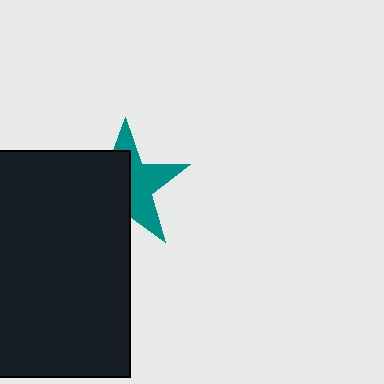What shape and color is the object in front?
The object in front is a black rectangle.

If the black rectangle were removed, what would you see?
You would see the complete teal star.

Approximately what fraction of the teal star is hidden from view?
Roughly 54% of the teal star is hidden behind the black rectangle.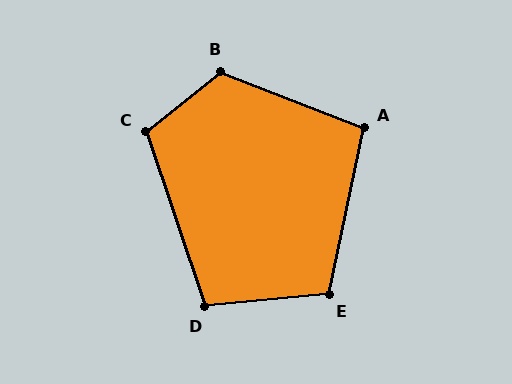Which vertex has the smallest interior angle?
A, at approximately 100 degrees.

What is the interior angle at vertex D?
Approximately 103 degrees (obtuse).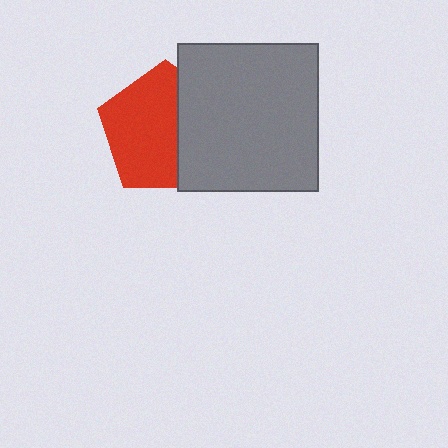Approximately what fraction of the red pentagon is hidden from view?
Roughly 37% of the red pentagon is hidden behind the gray rectangle.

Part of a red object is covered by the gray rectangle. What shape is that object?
It is a pentagon.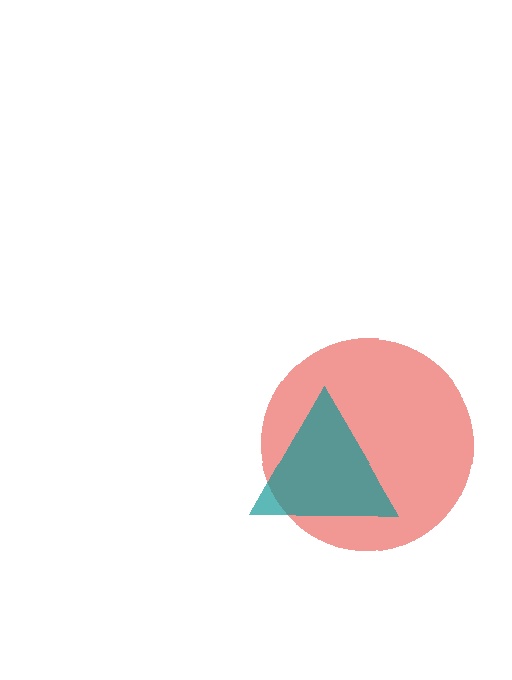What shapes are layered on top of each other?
The layered shapes are: a red circle, a teal triangle.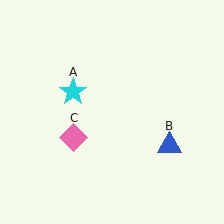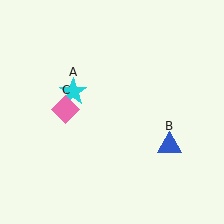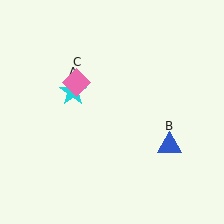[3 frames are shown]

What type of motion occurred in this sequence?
The pink diamond (object C) rotated clockwise around the center of the scene.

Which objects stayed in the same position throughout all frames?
Cyan star (object A) and blue triangle (object B) remained stationary.